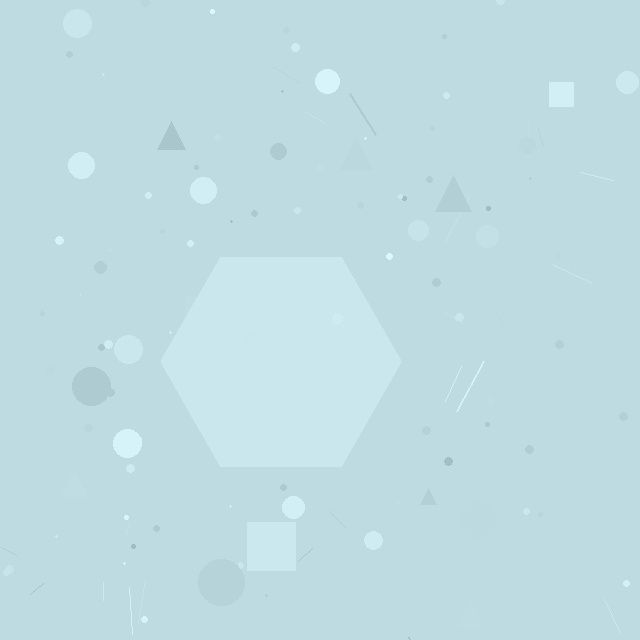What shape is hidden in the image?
A hexagon is hidden in the image.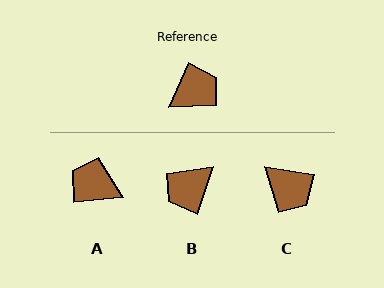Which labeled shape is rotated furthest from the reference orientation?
B, about 175 degrees away.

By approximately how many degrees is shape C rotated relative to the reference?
Approximately 76 degrees clockwise.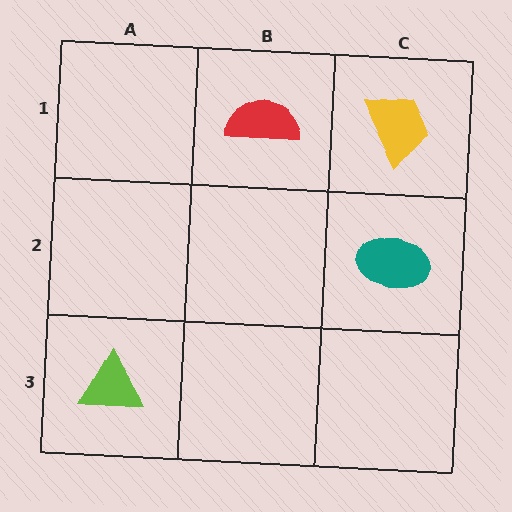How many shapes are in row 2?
1 shape.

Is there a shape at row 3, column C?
No, that cell is empty.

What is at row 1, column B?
A red semicircle.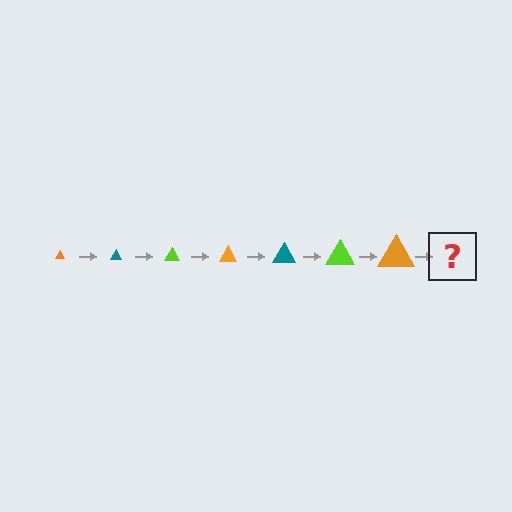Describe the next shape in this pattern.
It should be a teal triangle, larger than the previous one.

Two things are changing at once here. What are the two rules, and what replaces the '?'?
The two rules are that the triangle grows larger each step and the color cycles through orange, teal, and lime. The '?' should be a teal triangle, larger than the previous one.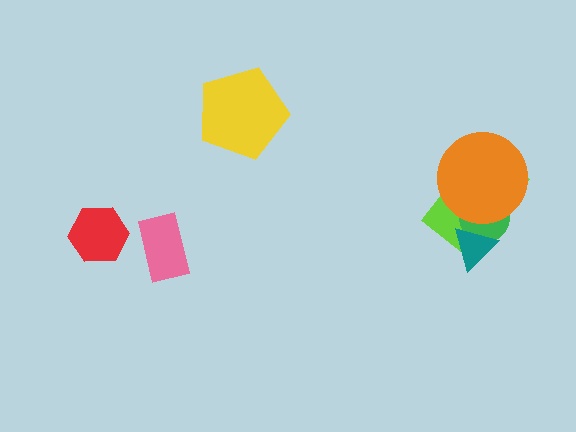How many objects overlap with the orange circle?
2 objects overlap with the orange circle.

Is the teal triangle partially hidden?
No, no other shape covers it.